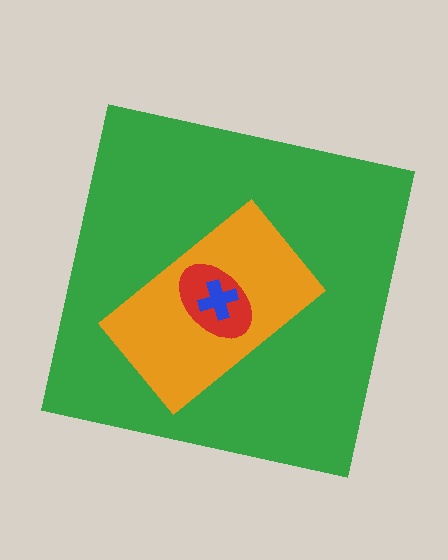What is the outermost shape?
The green square.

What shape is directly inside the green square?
The orange rectangle.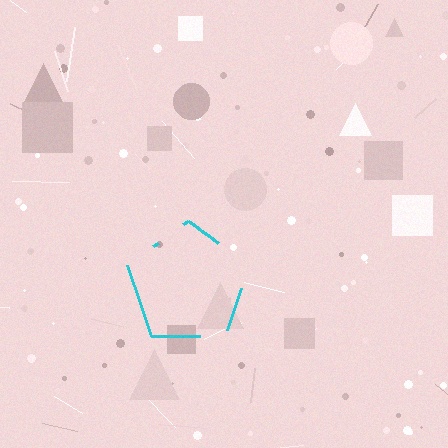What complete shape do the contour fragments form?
The contour fragments form a pentagon.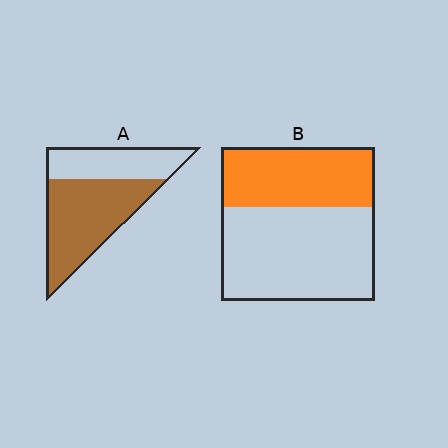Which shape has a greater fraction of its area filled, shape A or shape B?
Shape A.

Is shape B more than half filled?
No.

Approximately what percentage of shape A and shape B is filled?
A is approximately 65% and B is approximately 40%.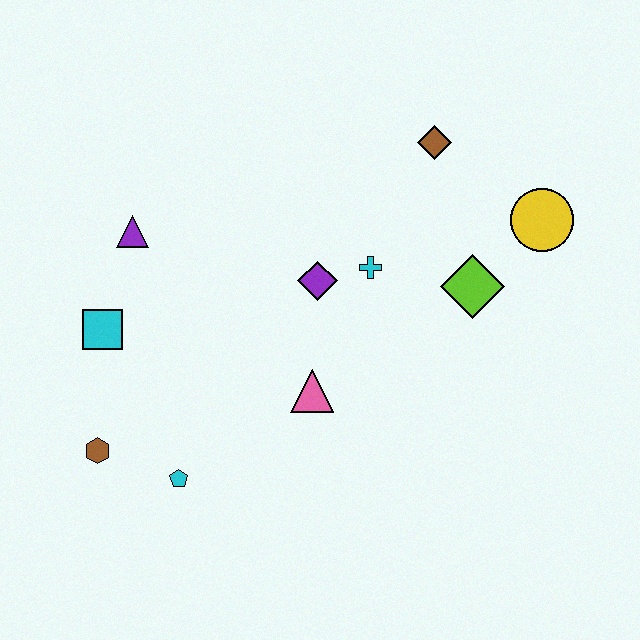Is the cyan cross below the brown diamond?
Yes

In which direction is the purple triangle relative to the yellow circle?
The purple triangle is to the left of the yellow circle.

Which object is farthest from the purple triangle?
The yellow circle is farthest from the purple triangle.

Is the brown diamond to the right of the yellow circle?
No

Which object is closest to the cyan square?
The purple triangle is closest to the cyan square.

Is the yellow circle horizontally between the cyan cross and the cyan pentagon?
No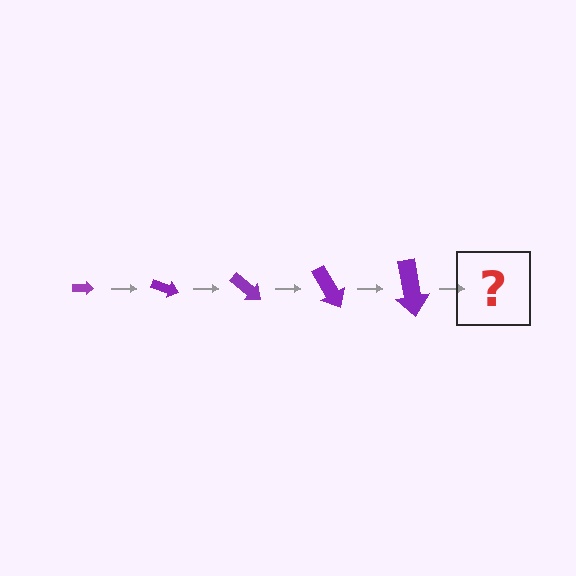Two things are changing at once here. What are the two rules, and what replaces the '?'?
The two rules are that the arrow grows larger each step and it rotates 20 degrees each step. The '?' should be an arrow, larger than the previous one and rotated 100 degrees from the start.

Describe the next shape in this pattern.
It should be an arrow, larger than the previous one and rotated 100 degrees from the start.